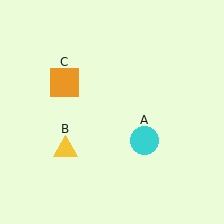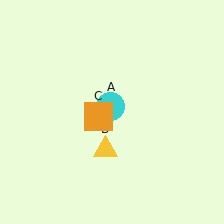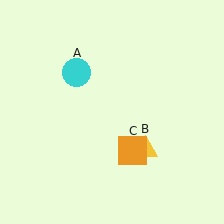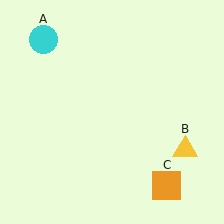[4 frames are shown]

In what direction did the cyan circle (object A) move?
The cyan circle (object A) moved up and to the left.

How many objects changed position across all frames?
3 objects changed position: cyan circle (object A), yellow triangle (object B), orange square (object C).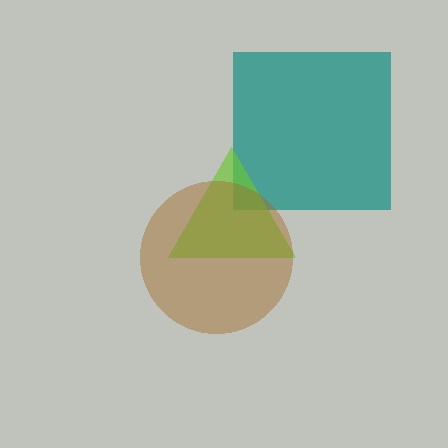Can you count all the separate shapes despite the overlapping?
Yes, there are 3 separate shapes.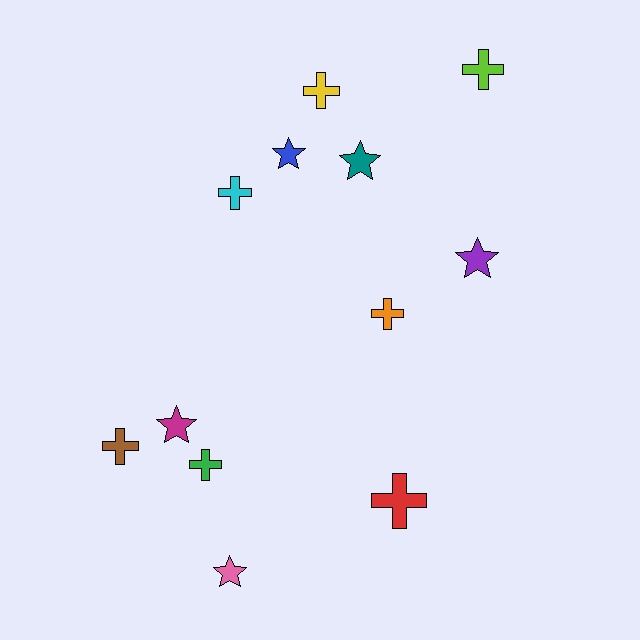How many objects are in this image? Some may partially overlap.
There are 12 objects.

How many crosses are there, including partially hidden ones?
There are 7 crosses.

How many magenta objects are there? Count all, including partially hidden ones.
There is 1 magenta object.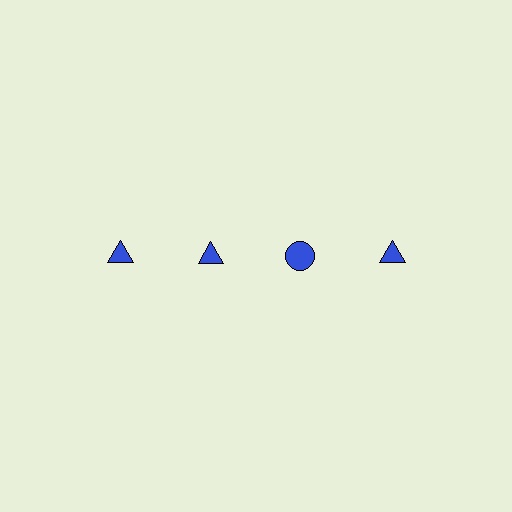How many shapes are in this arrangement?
There are 4 shapes arranged in a grid pattern.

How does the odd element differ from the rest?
It has a different shape: circle instead of triangle.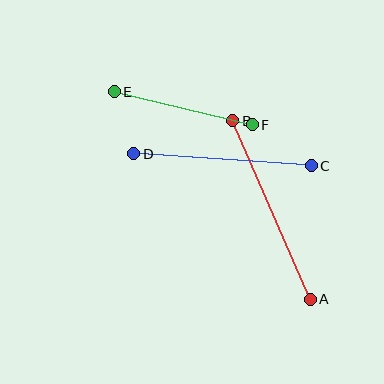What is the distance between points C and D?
The distance is approximately 178 pixels.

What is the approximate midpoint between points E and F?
The midpoint is at approximately (183, 108) pixels.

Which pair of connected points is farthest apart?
Points A and B are farthest apart.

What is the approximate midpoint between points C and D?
The midpoint is at approximately (222, 160) pixels.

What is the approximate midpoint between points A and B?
The midpoint is at approximately (272, 210) pixels.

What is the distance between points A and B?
The distance is approximately 195 pixels.